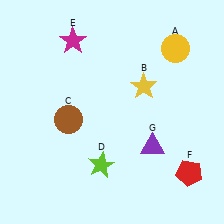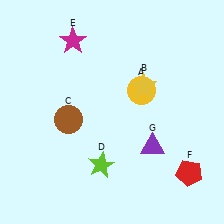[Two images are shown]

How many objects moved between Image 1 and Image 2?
1 object moved between the two images.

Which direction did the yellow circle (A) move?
The yellow circle (A) moved down.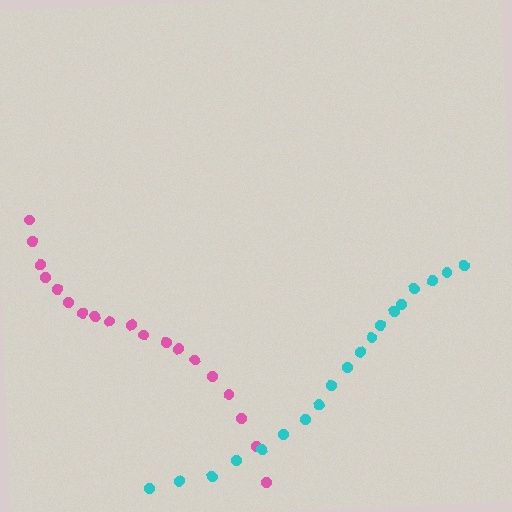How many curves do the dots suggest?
There are 2 distinct paths.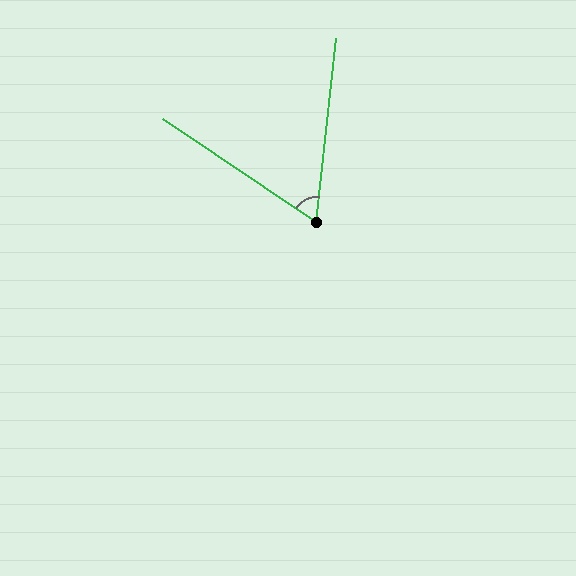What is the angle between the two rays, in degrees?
Approximately 62 degrees.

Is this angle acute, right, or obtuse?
It is acute.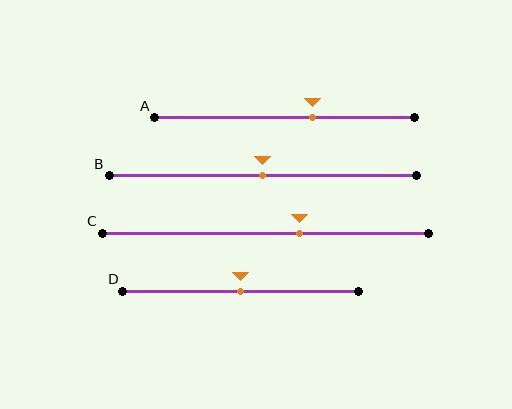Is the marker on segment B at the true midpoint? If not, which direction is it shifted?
Yes, the marker on segment B is at the true midpoint.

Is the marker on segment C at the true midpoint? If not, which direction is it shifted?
No, the marker on segment C is shifted to the right by about 10% of the segment length.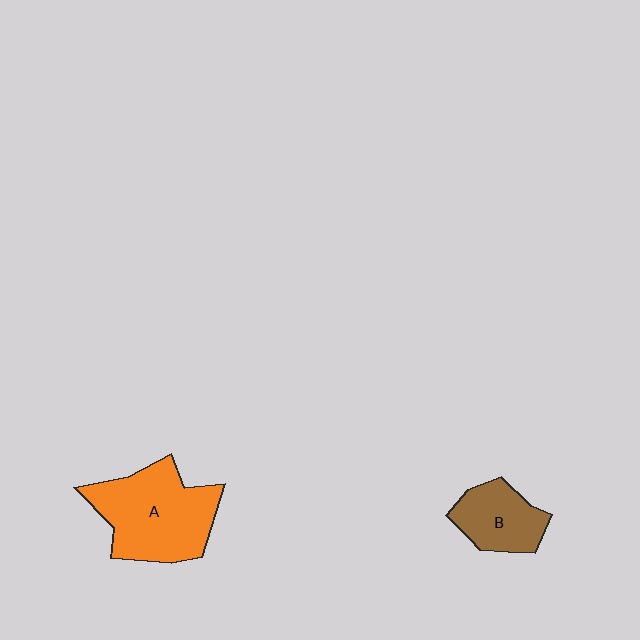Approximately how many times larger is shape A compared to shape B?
Approximately 1.9 times.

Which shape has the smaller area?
Shape B (brown).